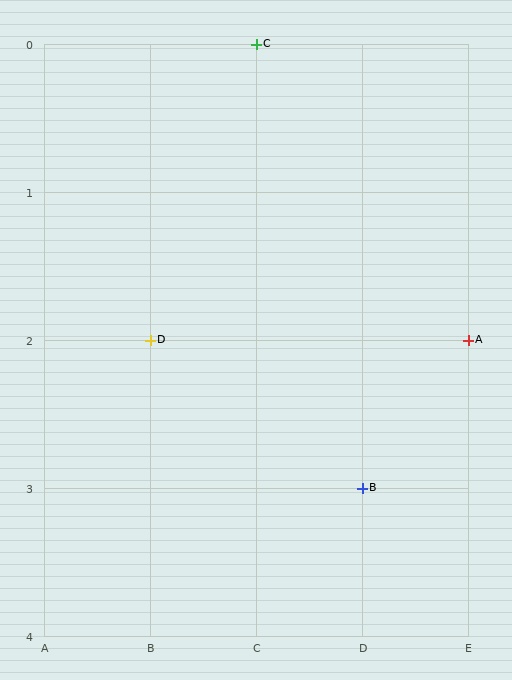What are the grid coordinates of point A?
Point A is at grid coordinates (E, 2).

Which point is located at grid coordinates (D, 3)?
Point B is at (D, 3).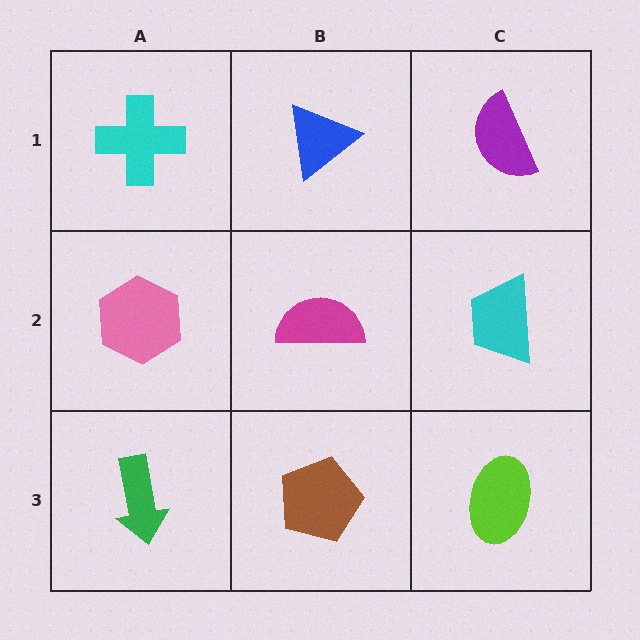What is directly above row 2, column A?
A cyan cross.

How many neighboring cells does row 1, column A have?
2.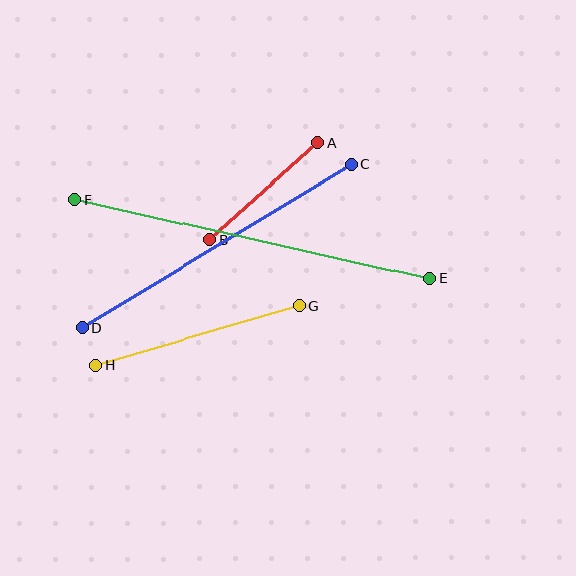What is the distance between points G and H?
The distance is approximately 212 pixels.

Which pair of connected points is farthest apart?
Points E and F are farthest apart.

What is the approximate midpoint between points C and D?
The midpoint is at approximately (217, 246) pixels.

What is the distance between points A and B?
The distance is approximately 146 pixels.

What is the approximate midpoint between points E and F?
The midpoint is at approximately (252, 239) pixels.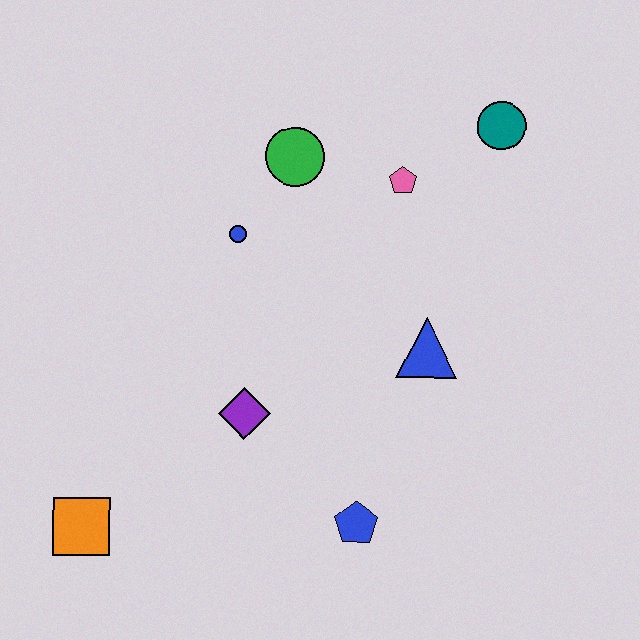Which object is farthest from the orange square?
The teal circle is farthest from the orange square.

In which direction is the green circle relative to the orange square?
The green circle is above the orange square.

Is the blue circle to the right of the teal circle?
No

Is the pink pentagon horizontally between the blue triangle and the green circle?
Yes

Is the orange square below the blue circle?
Yes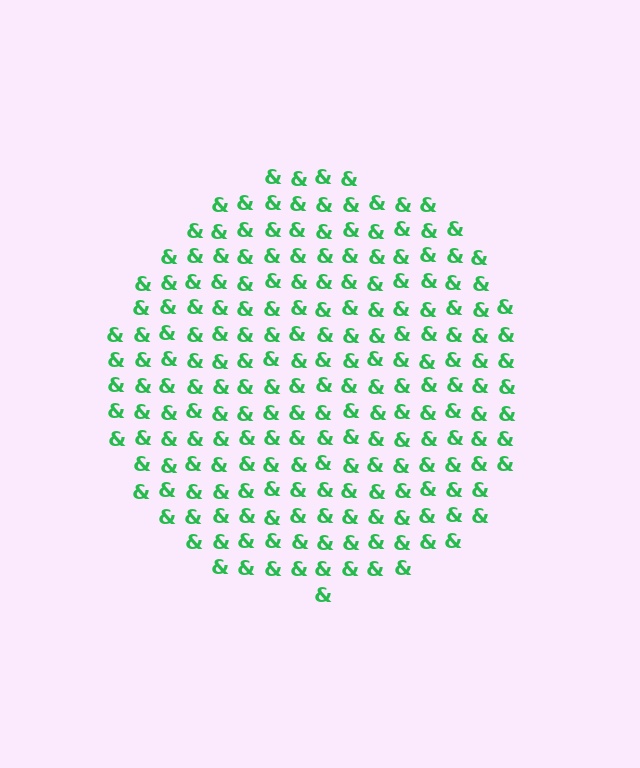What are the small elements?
The small elements are ampersands.